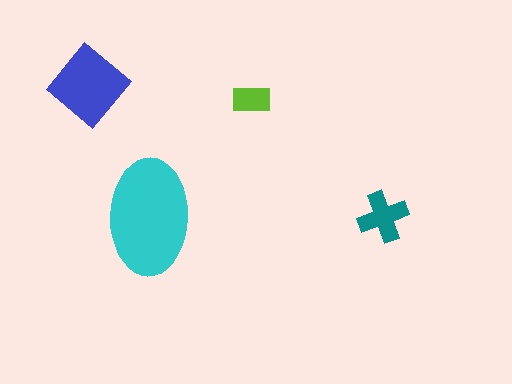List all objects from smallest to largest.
The lime rectangle, the teal cross, the blue diamond, the cyan ellipse.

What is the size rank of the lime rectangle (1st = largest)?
4th.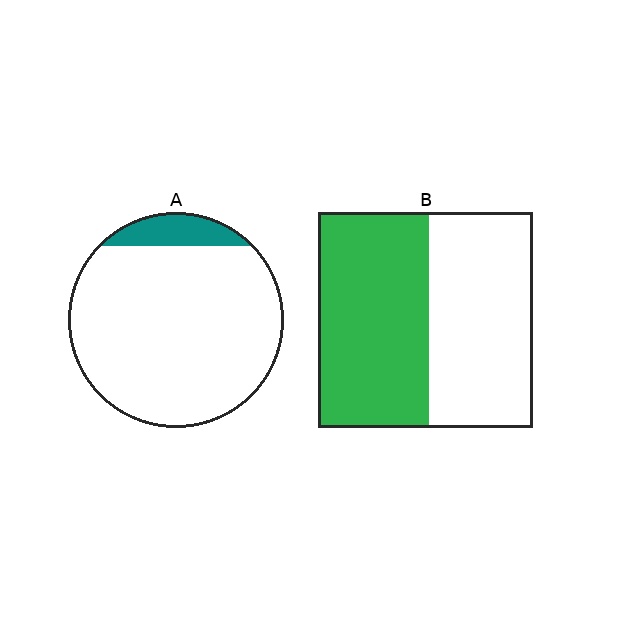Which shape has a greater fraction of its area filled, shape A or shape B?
Shape B.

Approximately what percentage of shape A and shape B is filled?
A is approximately 10% and B is approximately 50%.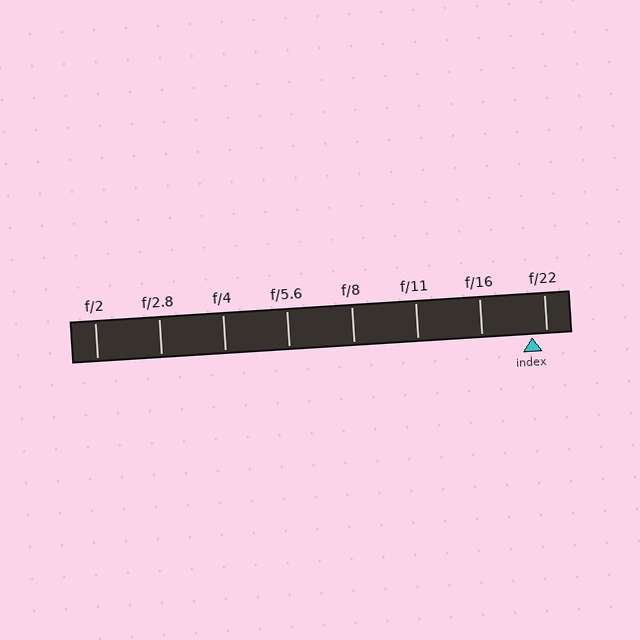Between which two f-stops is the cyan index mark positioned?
The index mark is between f/16 and f/22.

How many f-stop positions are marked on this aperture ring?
There are 8 f-stop positions marked.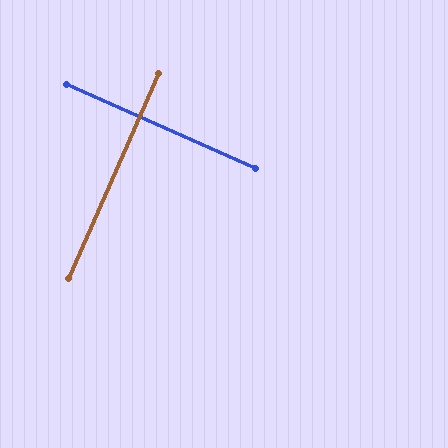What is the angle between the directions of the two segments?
Approximately 90 degrees.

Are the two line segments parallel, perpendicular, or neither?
Perpendicular — they meet at approximately 90°.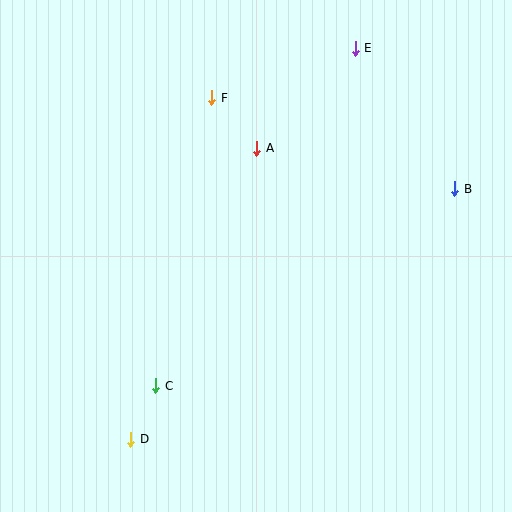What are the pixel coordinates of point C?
Point C is at (156, 386).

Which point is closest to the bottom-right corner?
Point B is closest to the bottom-right corner.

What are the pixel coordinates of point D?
Point D is at (131, 439).